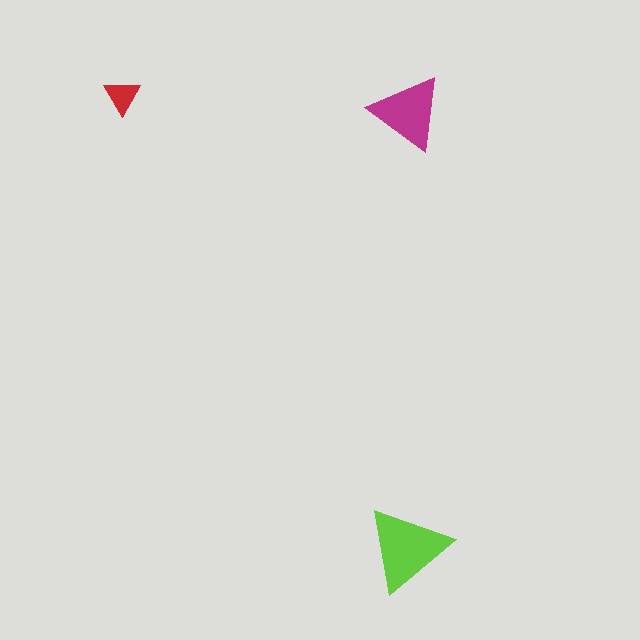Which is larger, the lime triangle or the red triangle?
The lime one.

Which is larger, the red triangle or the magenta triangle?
The magenta one.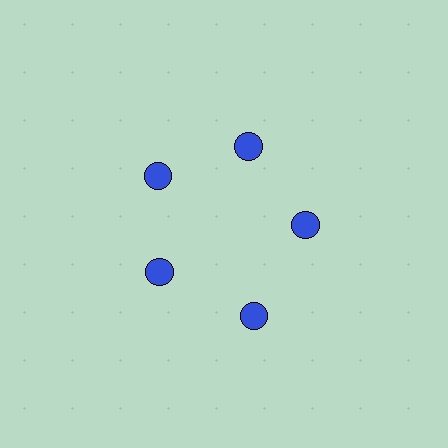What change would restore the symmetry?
The symmetry would be restored by moving it inward, back onto the ring so that all 5 circles sit at equal angles and equal distance from the center.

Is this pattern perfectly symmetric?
No. The 5 blue circles are arranged in a ring, but one element near the 5 o'clock position is pushed outward from the center, breaking the 5-fold rotational symmetry.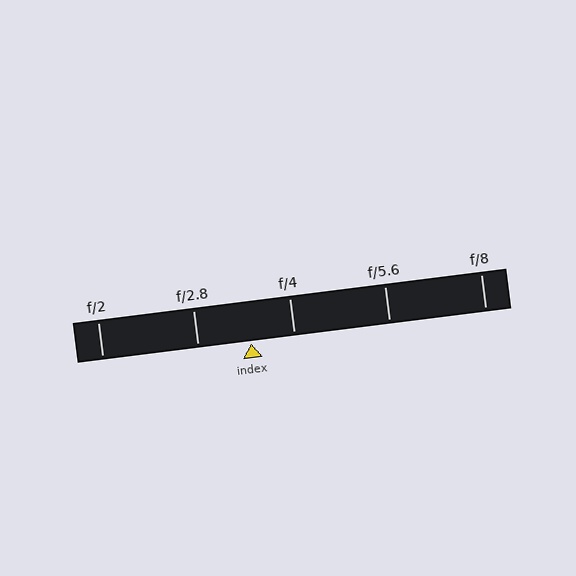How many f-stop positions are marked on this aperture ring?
There are 5 f-stop positions marked.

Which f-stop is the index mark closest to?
The index mark is closest to f/4.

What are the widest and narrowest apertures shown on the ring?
The widest aperture shown is f/2 and the narrowest is f/8.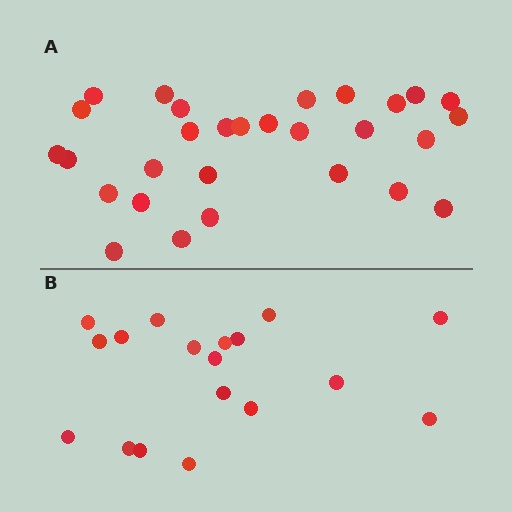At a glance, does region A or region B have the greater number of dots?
Region A (the top region) has more dots.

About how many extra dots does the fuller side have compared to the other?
Region A has roughly 12 or so more dots than region B.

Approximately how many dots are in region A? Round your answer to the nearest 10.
About 30 dots. (The exact count is 29, which rounds to 30.)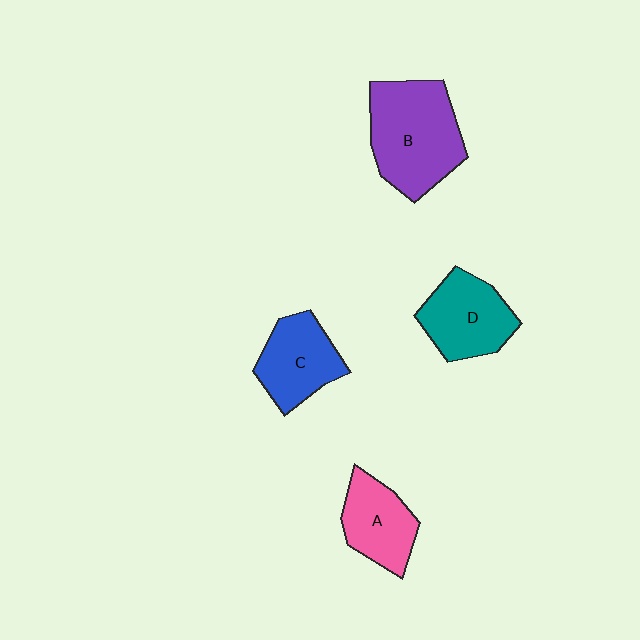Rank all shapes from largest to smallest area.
From largest to smallest: B (purple), D (teal), C (blue), A (pink).